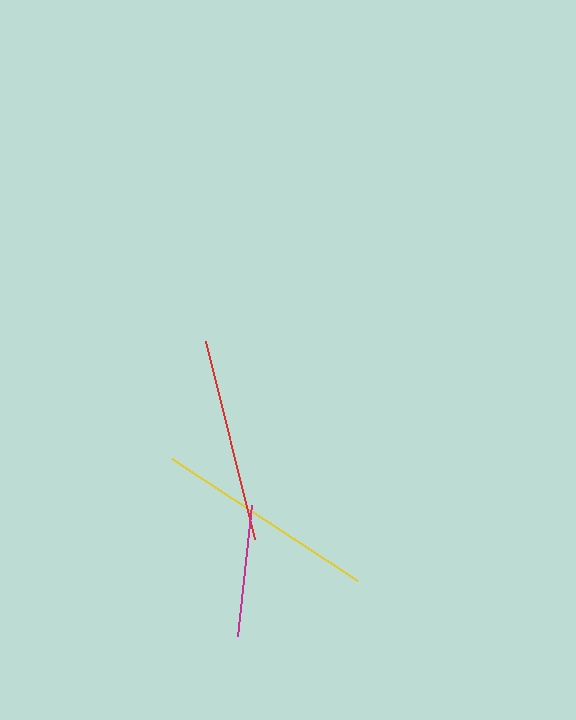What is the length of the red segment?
The red segment is approximately 204 pixels long.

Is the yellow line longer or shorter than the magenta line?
The yellow line is longer than the magenta line.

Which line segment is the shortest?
The magenta line is the shortest at approximately 132 pixels.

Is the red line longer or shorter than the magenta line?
The red line is longer than the magenta line.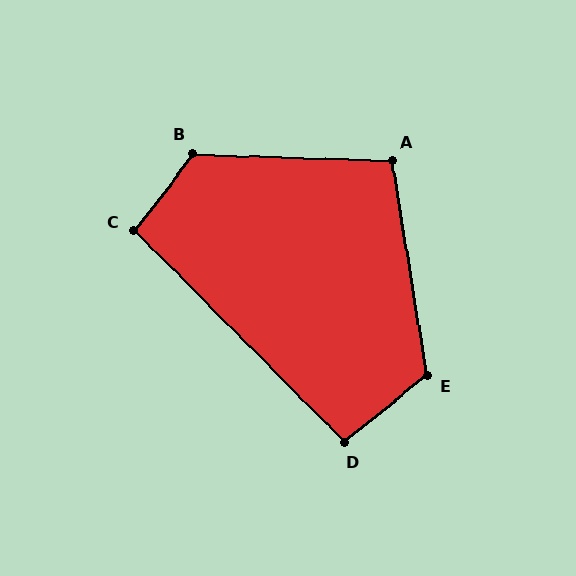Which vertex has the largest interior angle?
B, at approximately 125 degrees.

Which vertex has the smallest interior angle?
D, at approximately 96 degrees.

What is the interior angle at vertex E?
Approximately 120 degrees (obtuse).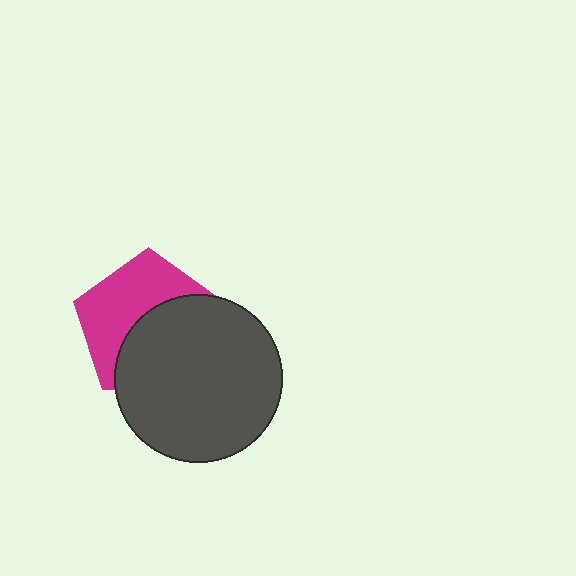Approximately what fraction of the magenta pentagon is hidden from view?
Roughly 52% of the magenta pentagon is hidden behind the dark gray circle.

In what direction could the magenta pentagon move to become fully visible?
The magenta pentagon could move toward the upper-left. That would shift it out from behind the dark gray circle entirely.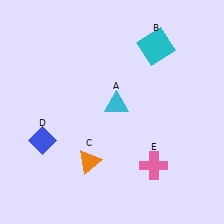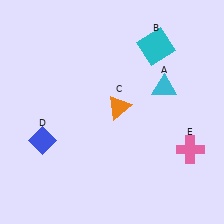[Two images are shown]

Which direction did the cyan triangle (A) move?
The cyan triangle (A) moved right.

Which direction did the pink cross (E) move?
The pink cross (E) moved right.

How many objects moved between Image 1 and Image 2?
3 objects moved between the two images.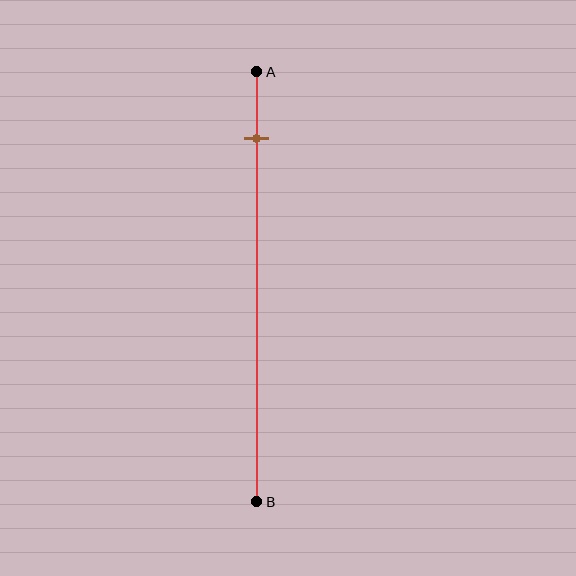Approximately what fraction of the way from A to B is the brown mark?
The brown mark is approximately 15% of the way from A to B.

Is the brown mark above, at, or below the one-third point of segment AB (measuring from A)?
The brown mark is above the one-third point of segment AB.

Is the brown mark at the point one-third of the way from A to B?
No, the mark is at about 15% from A, not at the 33% one-third point.